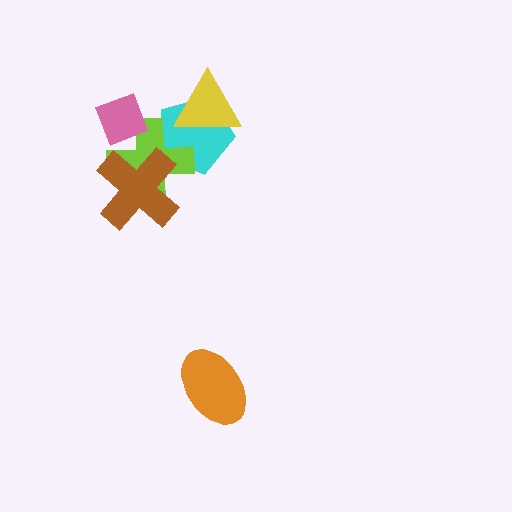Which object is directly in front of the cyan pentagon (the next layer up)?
The lime cross is directly in front of the cyan pentagon.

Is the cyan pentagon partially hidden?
Yes, it is partially covered by another shape.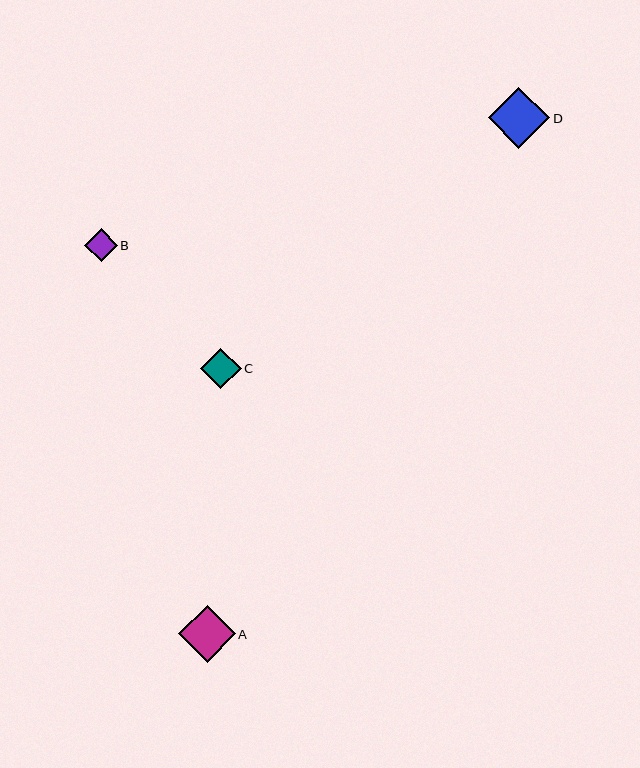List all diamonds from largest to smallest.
From largest to smallest: D, A, C, B.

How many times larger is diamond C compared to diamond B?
Diamond C is approximately 1.2 times the size of diamond B.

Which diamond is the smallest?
Diamond B is the smallest with a size of approximately 32 pixels.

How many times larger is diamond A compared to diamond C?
Diamond A is approximately 1.4 times the size of diamond C.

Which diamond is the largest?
Diamond D is the largest with a size of approximately 61 pixels.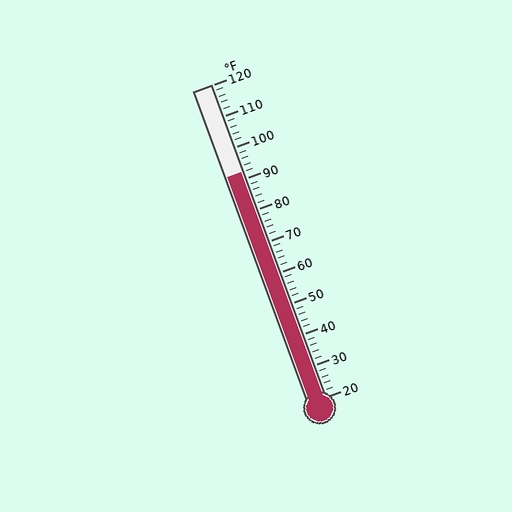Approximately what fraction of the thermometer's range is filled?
The thermometer is filled to approximately 70% of its range.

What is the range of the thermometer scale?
The thermometer scale ranges from 20°F to 120°F.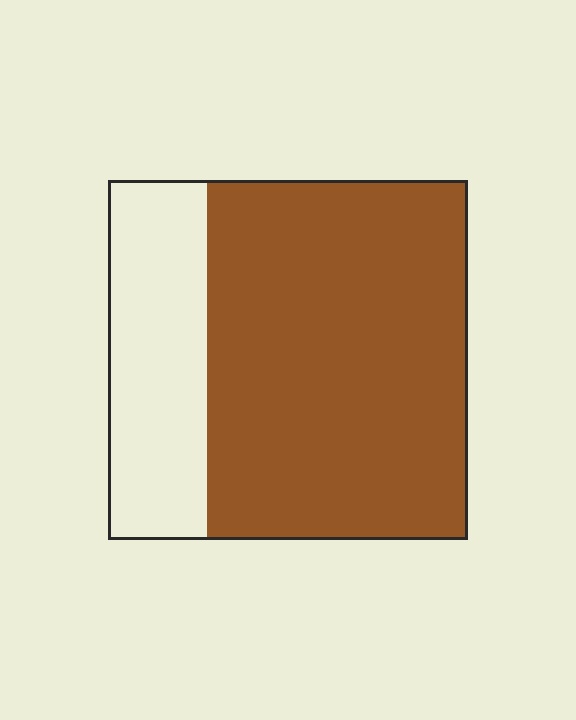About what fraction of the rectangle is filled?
About three quarters (3/4).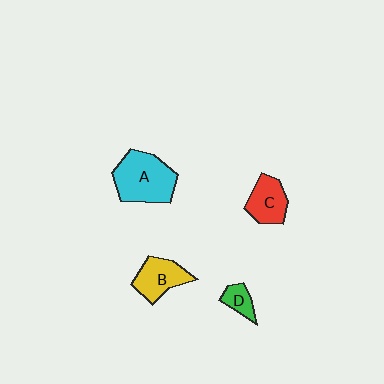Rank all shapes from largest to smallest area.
From largest to smallest: A (cyan), B (yellow), C (red), D (green).